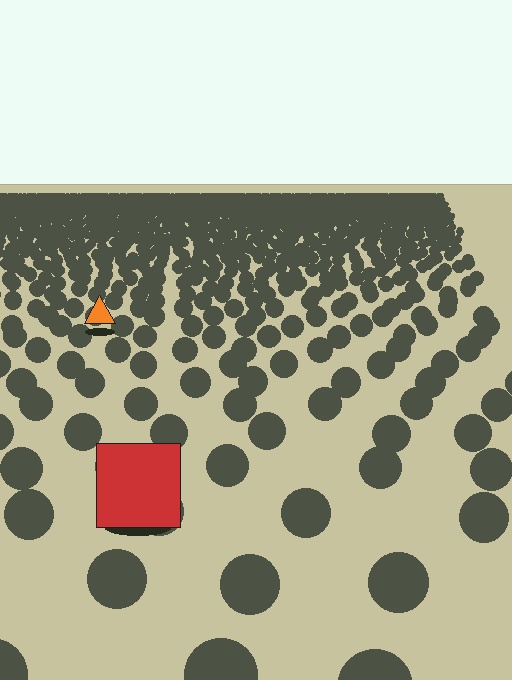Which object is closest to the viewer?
The red square is closest. The texture marks near it are larger and more spread out.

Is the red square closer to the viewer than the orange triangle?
Yes. The red square is closer — you can tell from the texture gradient: the ground texture is coarser near it.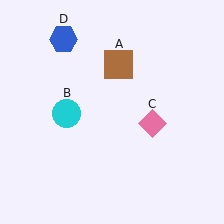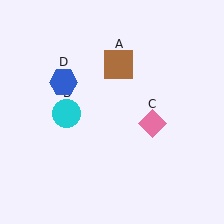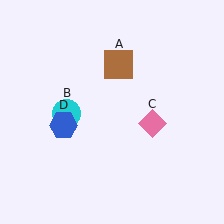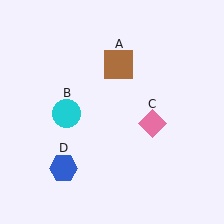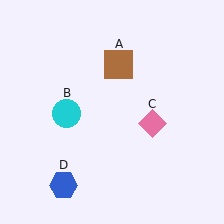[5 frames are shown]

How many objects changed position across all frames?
1 object changed position: blue hexagon (object D).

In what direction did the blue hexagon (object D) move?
The blue hexagon (object D) moved down.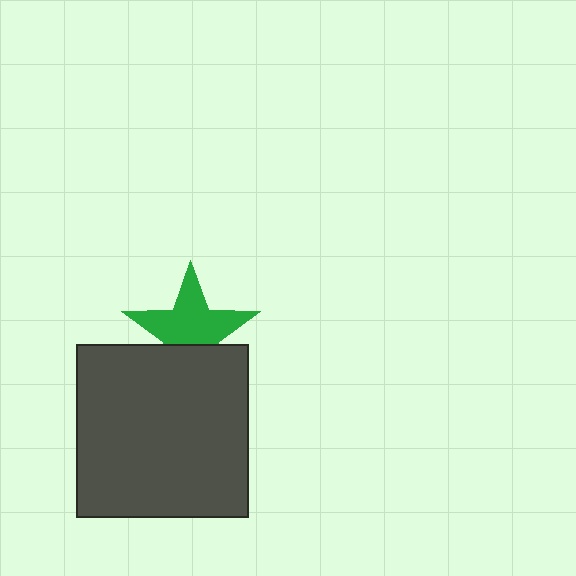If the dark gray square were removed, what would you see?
You would see the complete green star.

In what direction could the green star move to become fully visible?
The green star could move up. That would shift it out from behind the dark gray square entirely.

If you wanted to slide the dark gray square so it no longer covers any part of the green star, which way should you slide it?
Slide it down — that is the most direct way to separate the two shapes.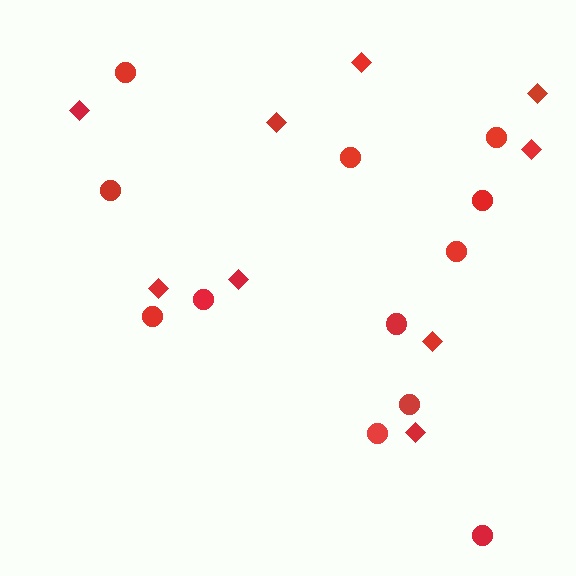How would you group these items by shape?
There are 2 groups: one group of circles (12) and one group of diamonds (9).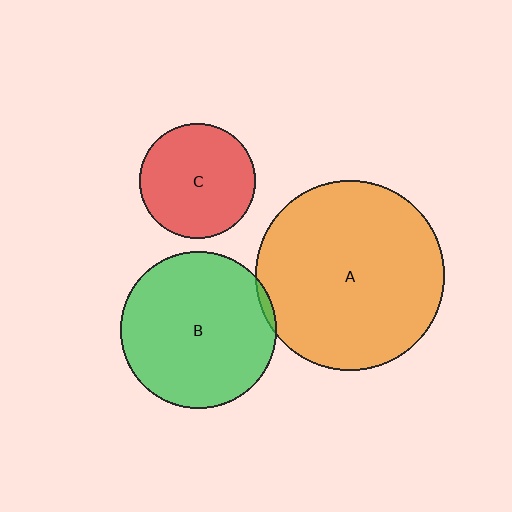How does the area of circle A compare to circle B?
Approximately 1.5 times.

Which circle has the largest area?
Circle A (orange).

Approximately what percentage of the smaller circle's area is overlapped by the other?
Approximately 5%.